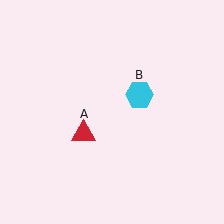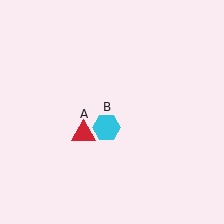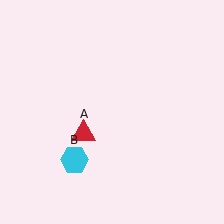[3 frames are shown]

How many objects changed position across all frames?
1 object changed position: cyan hexagon (object B).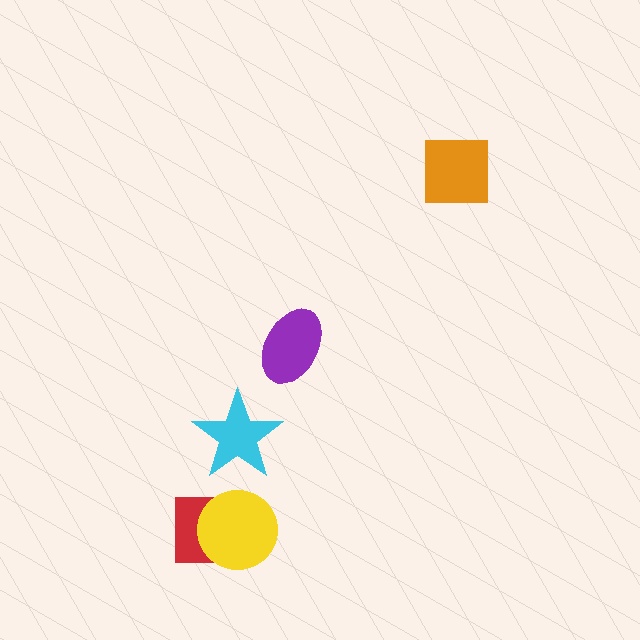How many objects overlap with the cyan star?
0 objects overlap with the cyan star.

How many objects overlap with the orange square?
0 objects overlap with the orange square.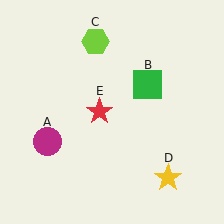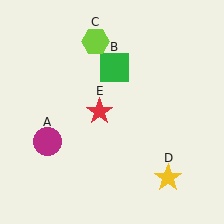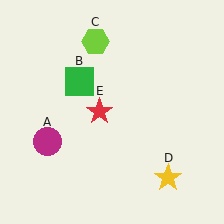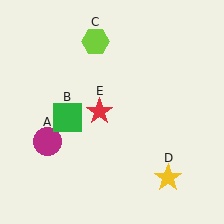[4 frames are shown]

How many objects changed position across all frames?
1 object changed position: green square (object B).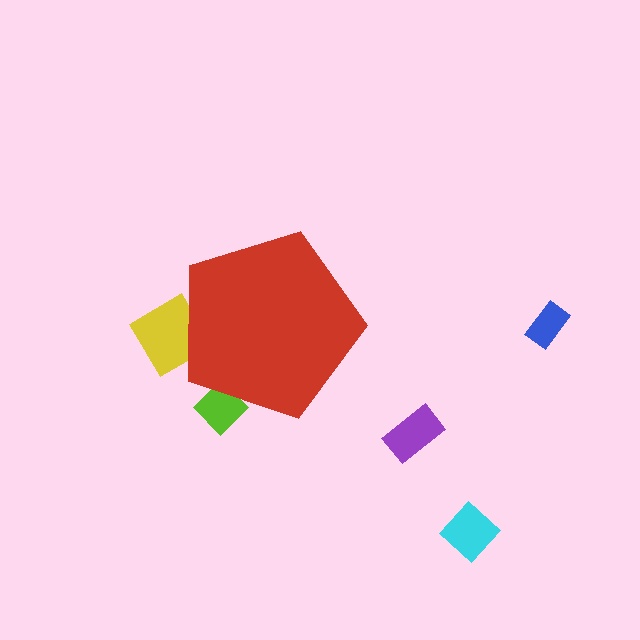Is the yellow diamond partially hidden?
Yes, the yellow diamond is partially hidden behind the red pentagon.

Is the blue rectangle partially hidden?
No, the blue rectangle is fully visible.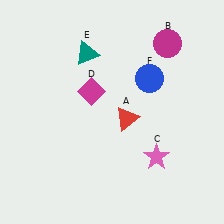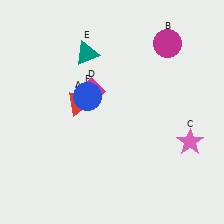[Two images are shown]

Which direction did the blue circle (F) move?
The blue circle (F) moved left.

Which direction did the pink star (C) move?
The pink star (C) moved right.